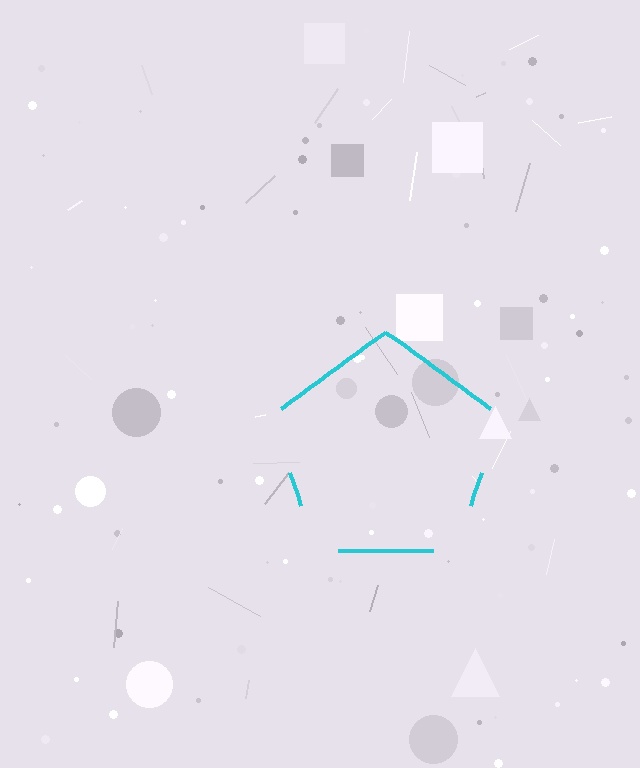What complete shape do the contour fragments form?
The contour fragments form a pentagon.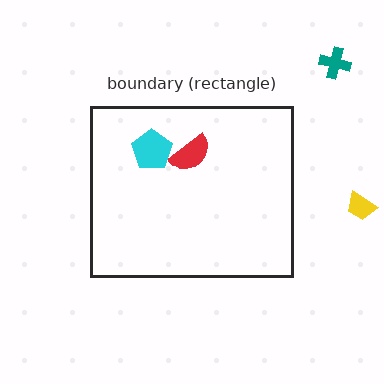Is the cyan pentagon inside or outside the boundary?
Inside.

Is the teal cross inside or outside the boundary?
Outside.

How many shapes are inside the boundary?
2 inside, 2 outside.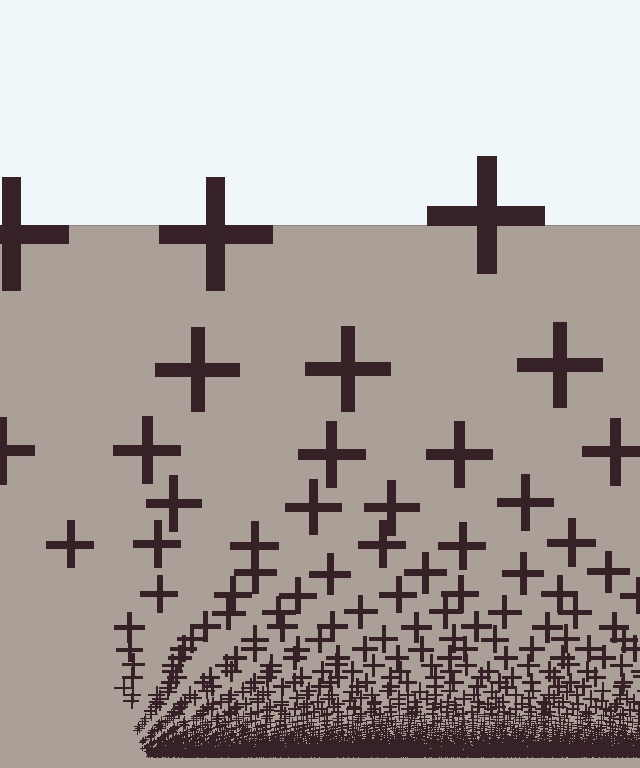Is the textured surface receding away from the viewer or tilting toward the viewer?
The surface appears to tilt toward the viewer. Texture elements get larger and sparser toward the top.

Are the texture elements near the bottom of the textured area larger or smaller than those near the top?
Smaller. The gradient is inverted — elements near the bottom are smaller and denser.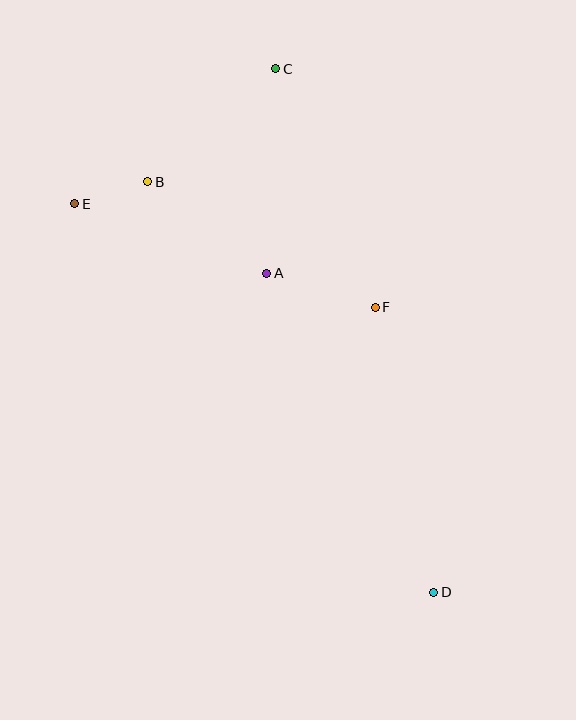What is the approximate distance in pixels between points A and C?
The distance between A and C is approximately 205 pixels.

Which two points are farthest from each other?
Points C and D are farthest from each other.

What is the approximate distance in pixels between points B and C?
The distance between B and C is approximately 171 pixels.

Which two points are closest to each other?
Points B and E are closest to each other.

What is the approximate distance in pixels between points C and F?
The distance between C and F is approximately 258 pixels.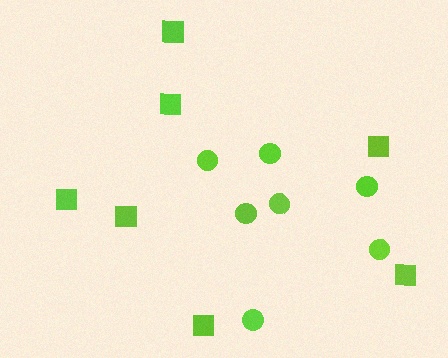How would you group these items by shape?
There are 2 groups: one group of circles (7) and one group of squares (7).